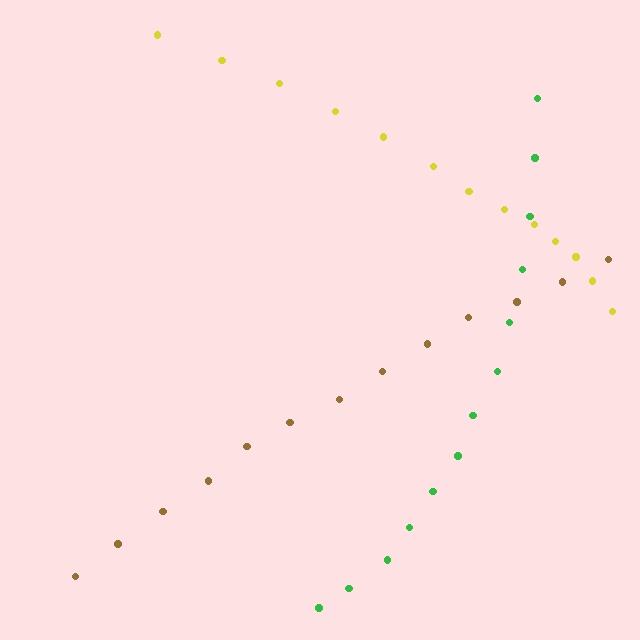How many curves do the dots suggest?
There are 3 distinct paths.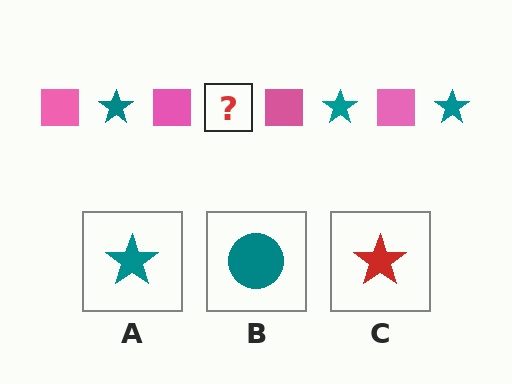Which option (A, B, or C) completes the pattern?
A.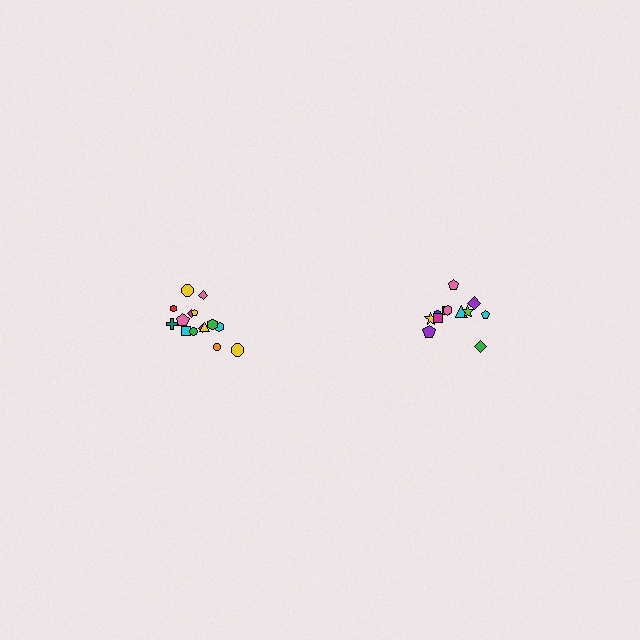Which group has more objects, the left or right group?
The left group.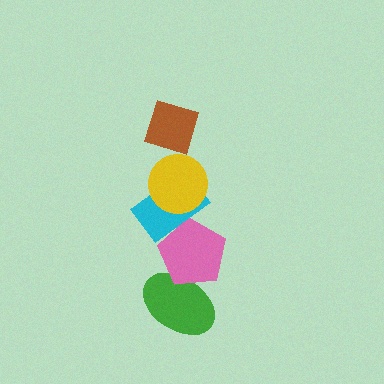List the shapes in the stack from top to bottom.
From top to bottom: the brown diamond, the yellow circle, the cyan rectangle, the pink pentagon, the green ellipse.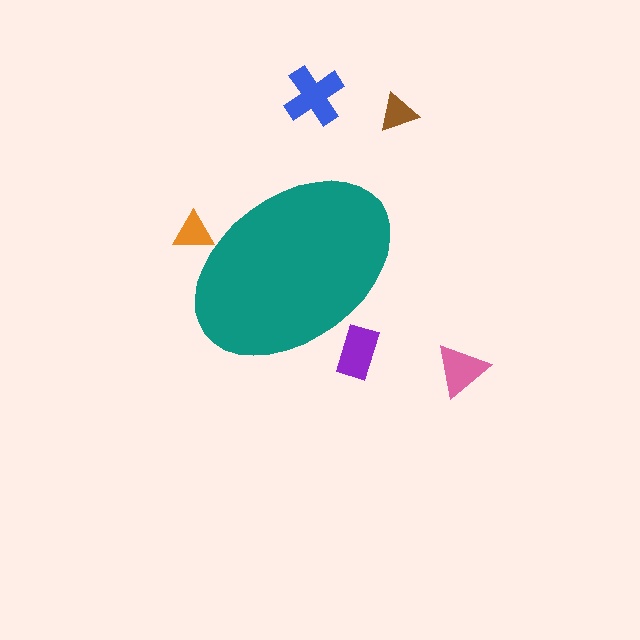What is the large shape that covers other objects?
A teal ellipse.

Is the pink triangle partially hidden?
No, the pink triangle is fully visible.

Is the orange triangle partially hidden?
Yes, the orange triangle is partially hidden behind the teal ellipse.